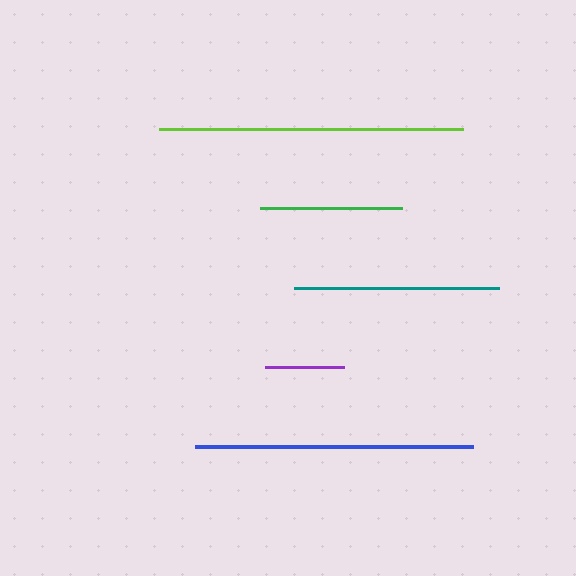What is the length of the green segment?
The green segment is approximately 141 pixels long.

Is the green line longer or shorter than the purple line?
The green line is longer than the purple line.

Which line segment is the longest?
The lime line is the longest at approximately 304 pixels.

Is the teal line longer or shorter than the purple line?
The teal line is longer than the purple line.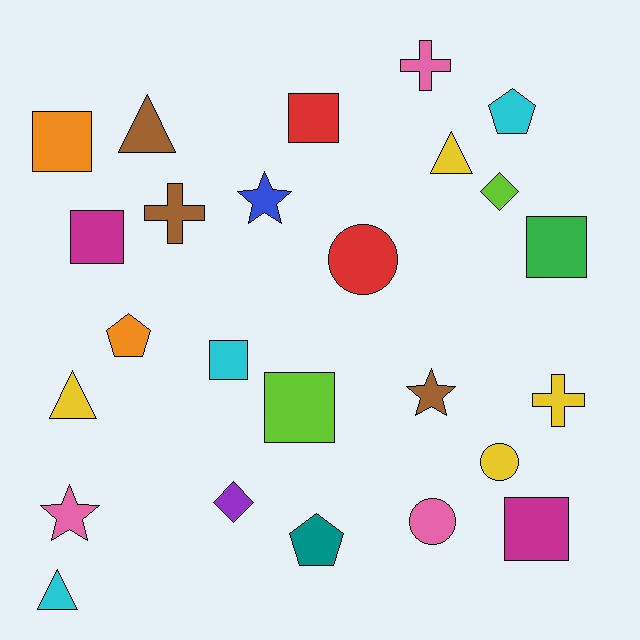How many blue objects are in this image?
There is 1 blue object.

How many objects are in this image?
There are 25 objects.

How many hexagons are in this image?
There are no hexagons.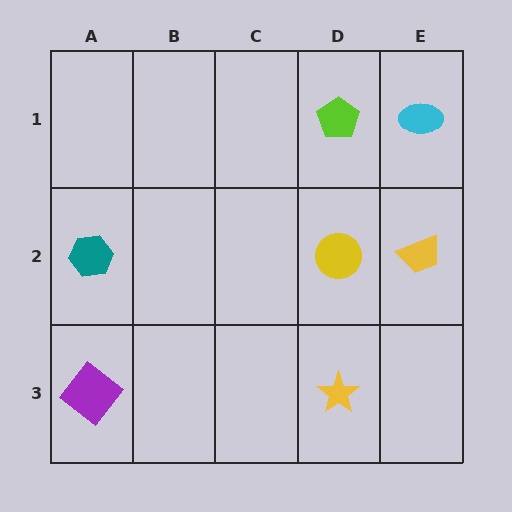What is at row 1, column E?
A cyan ellipse.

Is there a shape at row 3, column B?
No, that cell is empty.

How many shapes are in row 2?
3 shapes.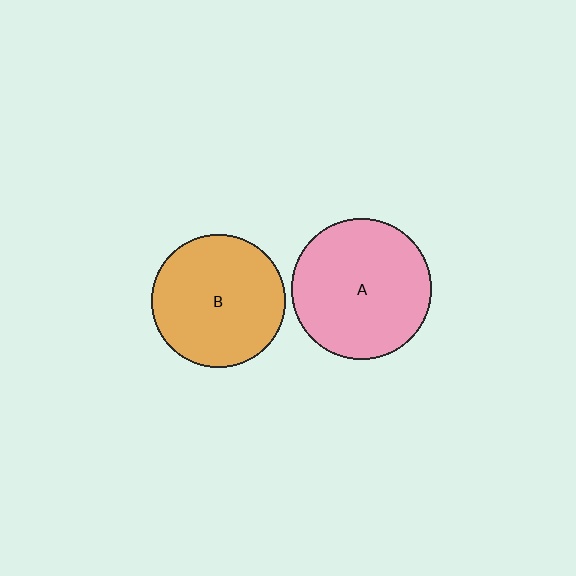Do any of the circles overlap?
No, none of the circles overlap.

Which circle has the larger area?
Circle A (pink).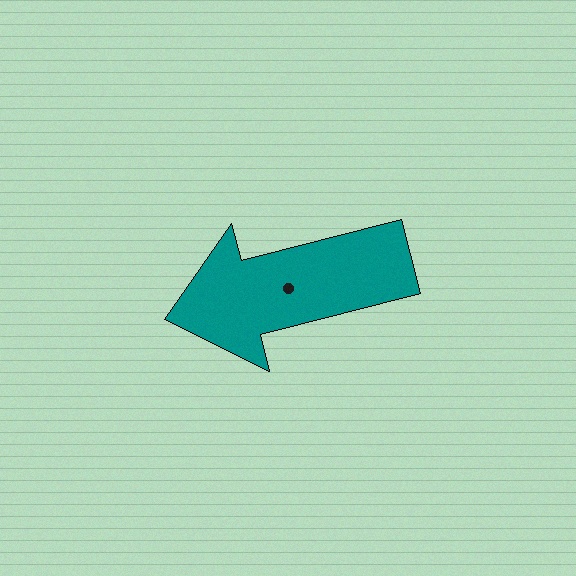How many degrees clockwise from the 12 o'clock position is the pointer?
Approximately 256 degrees.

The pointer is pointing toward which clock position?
Roughly 9 o'clock.